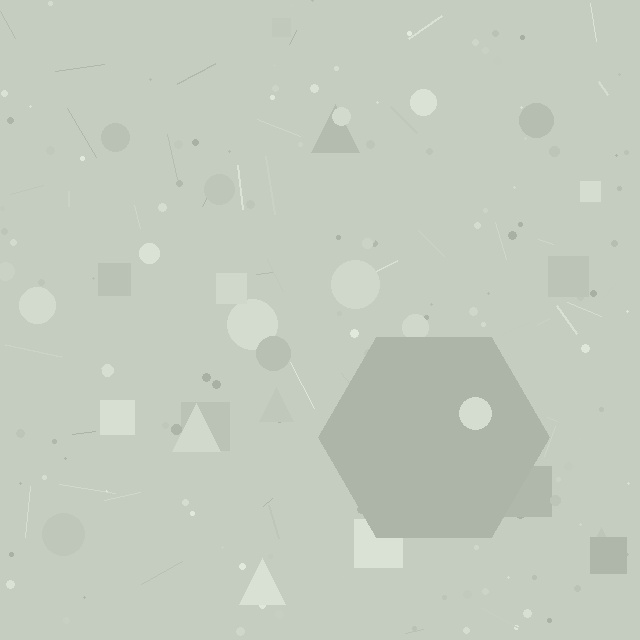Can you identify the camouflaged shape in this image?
The camouflaged shape is a hexagon.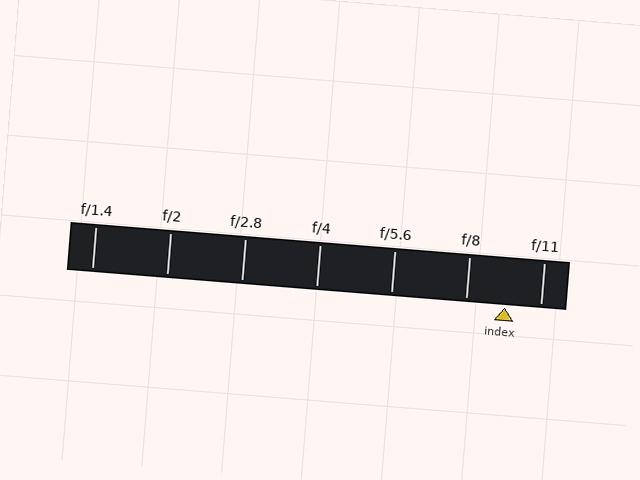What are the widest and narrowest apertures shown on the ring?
The widest aperture shown is f/1.4 and the narrowest is f/11.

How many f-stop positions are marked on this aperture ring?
There are 7 f-stop positions marked.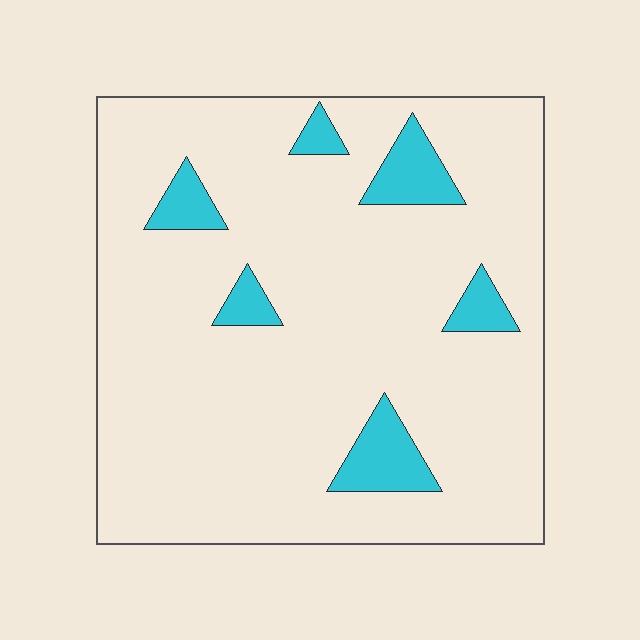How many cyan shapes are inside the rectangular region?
6.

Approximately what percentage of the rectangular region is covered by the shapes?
Approximately 10%.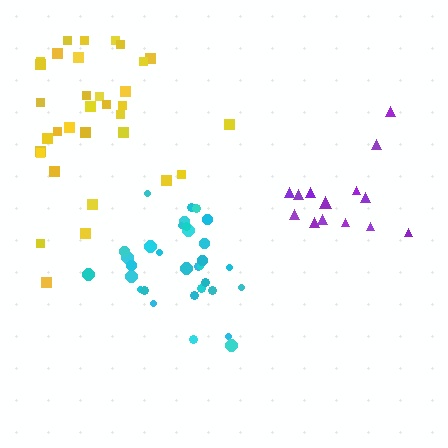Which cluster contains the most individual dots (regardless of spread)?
Yellow (34).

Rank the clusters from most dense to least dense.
cyan, purple, yellow.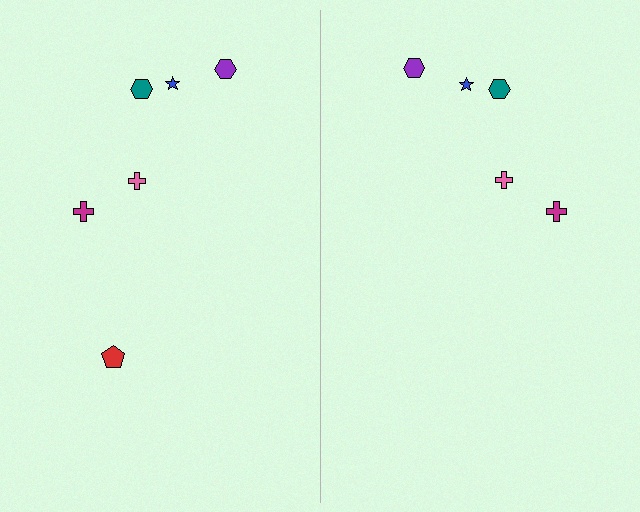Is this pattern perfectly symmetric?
No, the pattern is not perfectly symmetric. A red pentagon is missing from the right side.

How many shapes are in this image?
There are 11 shapes in this image.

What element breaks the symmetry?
A red pentagon is missing from the right side.